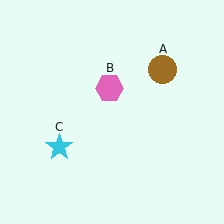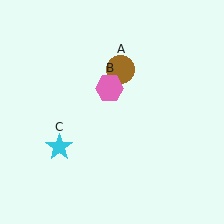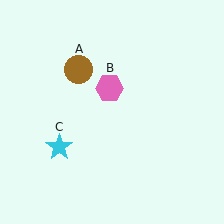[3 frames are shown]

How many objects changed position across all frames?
1 object changed position: brown circle (object A).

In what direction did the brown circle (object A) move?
The brown circle (object A) moved left.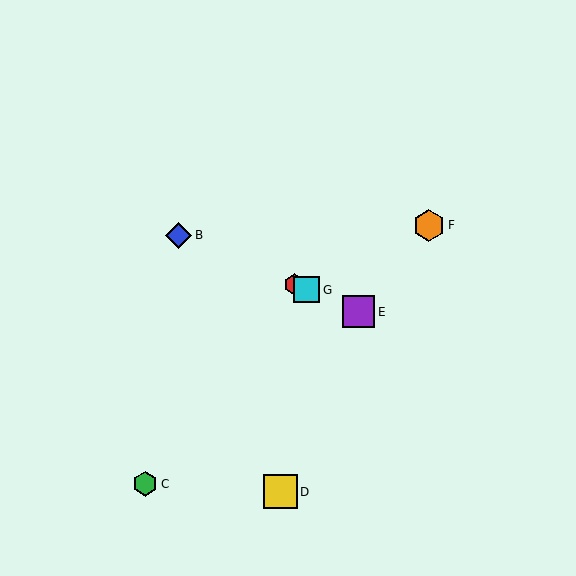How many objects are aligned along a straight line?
4 objects (A, B, E, G) are aligned along a straight line.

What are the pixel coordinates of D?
Object D is at (280, 492).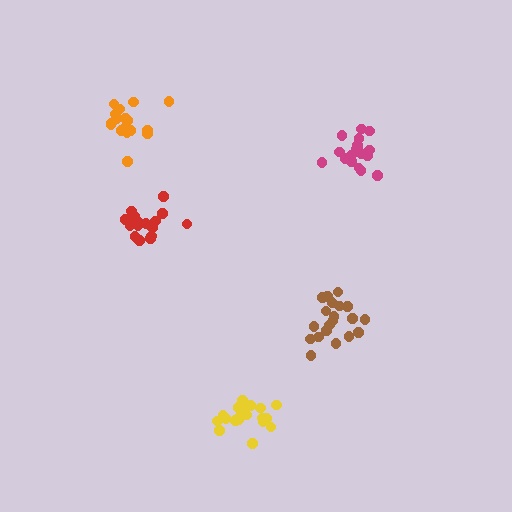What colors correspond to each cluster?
The clusters are colored: red, orange, yellow, brown, magenta.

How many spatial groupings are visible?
There are 5 spatial groupings.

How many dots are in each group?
Group 1: 17 dots, Group 2: 18 dots, Group 3: 21 dots, Group 4: 21 dots, Group 5: 17 dots (94 total).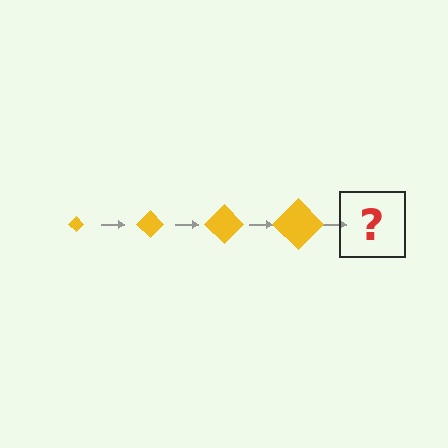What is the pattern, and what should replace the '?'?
The pattern is that the diamond gets progressively larger each step. The '?' should be a yellow diamond, larger than the previous one.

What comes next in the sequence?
The next element should be a yellow diamond, larger than the previous one.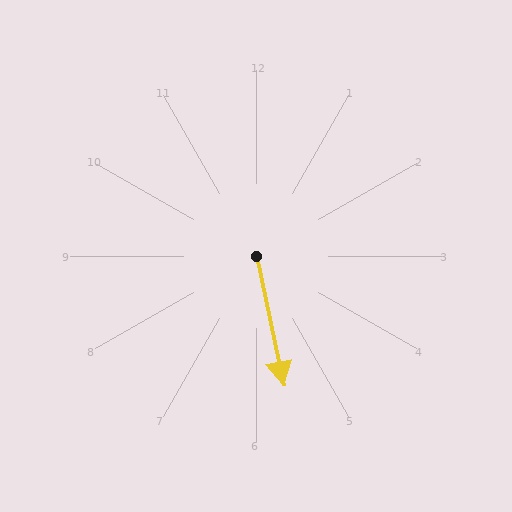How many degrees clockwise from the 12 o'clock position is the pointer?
Approximately 168 degrees.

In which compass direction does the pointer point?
South.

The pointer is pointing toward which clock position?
Roughly 6 o'clock.